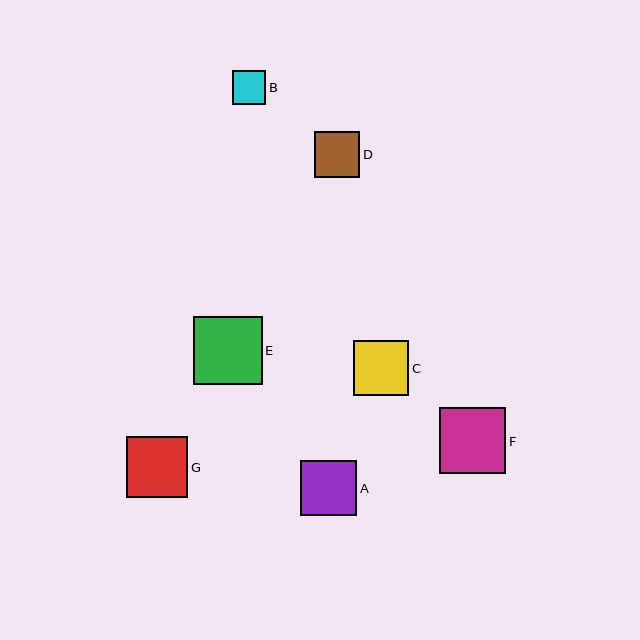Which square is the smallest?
Square B is the smallest with a size of approximately 33 pixels.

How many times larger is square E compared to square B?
Square E is approximately 2.1 times the size of square B.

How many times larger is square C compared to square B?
Square C is approximately 1.7 times the size of square B.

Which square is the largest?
Square E is the largest with a size of approximately 68 pixels.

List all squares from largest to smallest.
From largest to smallest: E, F, G, A, C, D, B.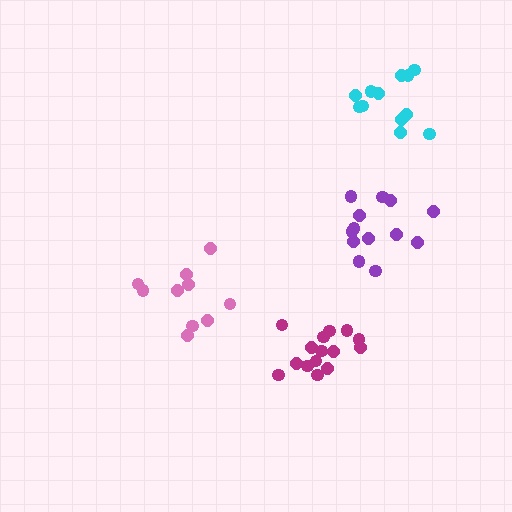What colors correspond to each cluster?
The clusters are colored: cyan, purple, magenta, pink.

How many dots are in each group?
Group 1: 12 dots, Group 2: 13 dots, Group 3: 15 dots, Group 4: 10 dots (50 total).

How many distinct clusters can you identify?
There are 4 distinct clusters.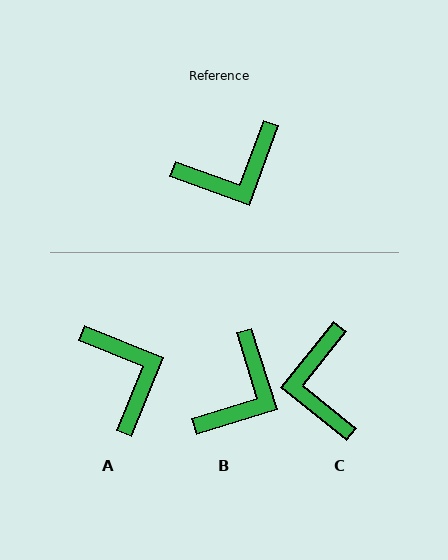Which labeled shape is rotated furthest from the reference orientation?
C, about 109 degrees away.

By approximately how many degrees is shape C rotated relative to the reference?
Approximately 109 degrees clockwise.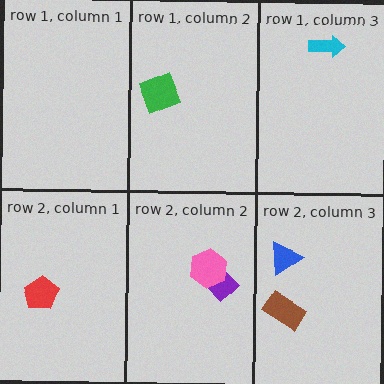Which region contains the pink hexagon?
The row 2, column 2 region.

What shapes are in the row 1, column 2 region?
The green square.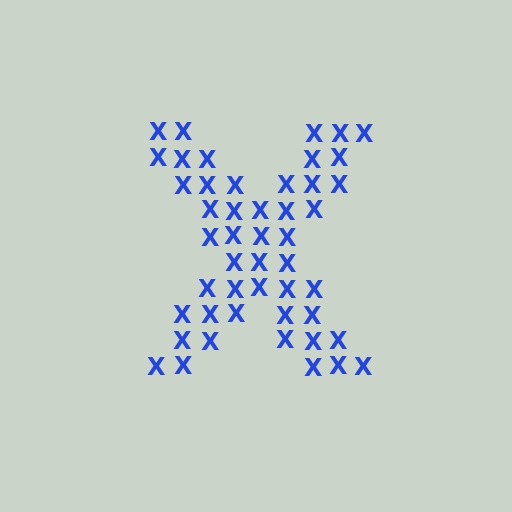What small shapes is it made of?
It is made of small letter X's.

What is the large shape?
The large shape is the letter X.